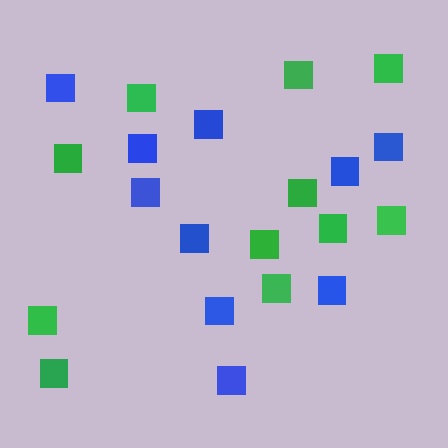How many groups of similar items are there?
There are 2 groups: one group of blue squares (10) and one group of green squares (11).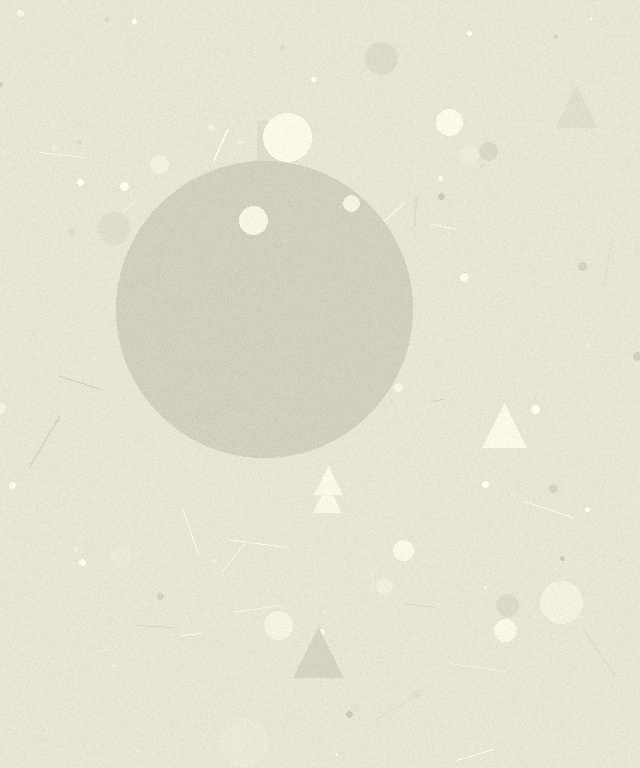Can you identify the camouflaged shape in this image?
The camouflaged shape is a circle.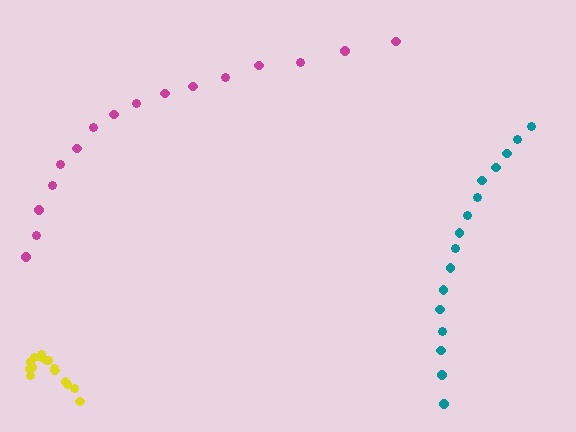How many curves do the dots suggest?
There are 3 distinct paths.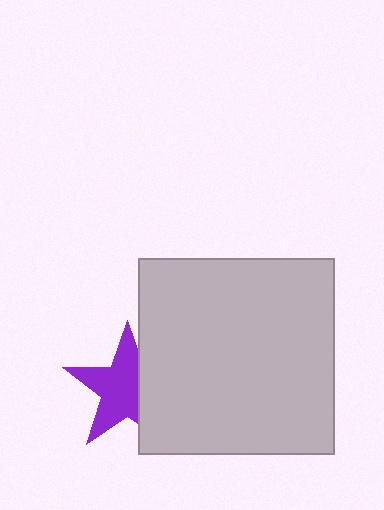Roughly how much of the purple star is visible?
Most of it is visible (roughly 66%).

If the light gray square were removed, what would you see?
You would see the complete purple star.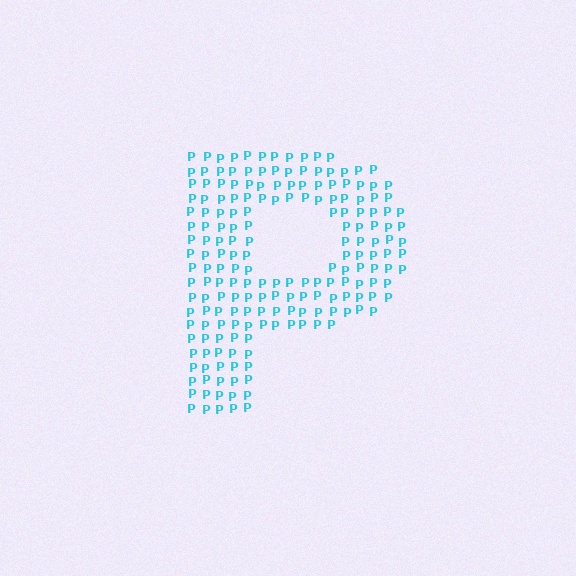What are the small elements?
The small elements are letter P's.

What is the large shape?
The large shape is the letter P.